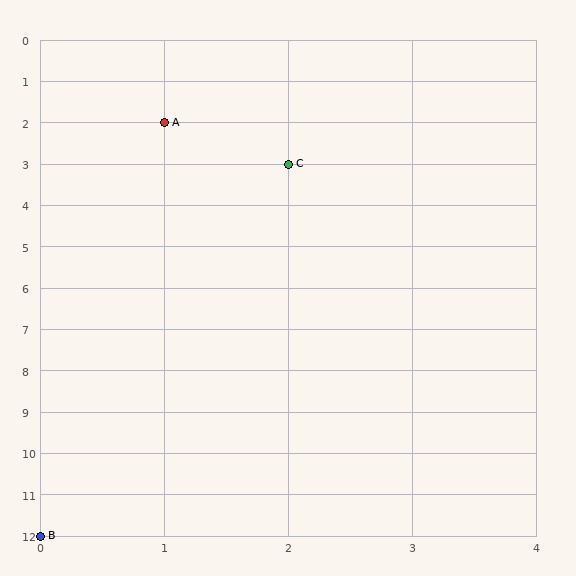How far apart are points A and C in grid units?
Points A and C are 1 column and 1 row apart (about 1.4 grid units diagonally).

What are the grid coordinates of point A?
Point A is at grid coordinates (1, 2).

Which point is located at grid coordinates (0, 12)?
Point B is at (0, 12).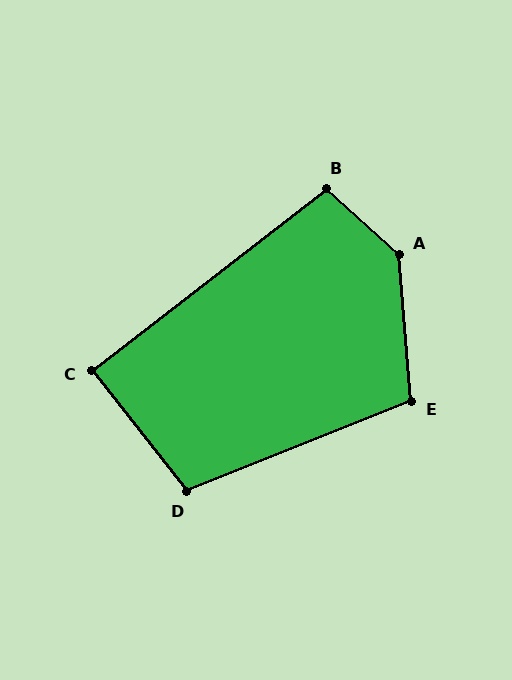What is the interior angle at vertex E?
Approximately 107 degrees (obtuse).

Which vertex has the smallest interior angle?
C, at approximately 90 degrees.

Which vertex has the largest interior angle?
A, at approximately 137 degrees.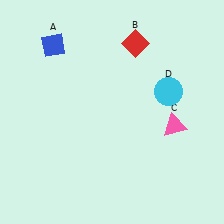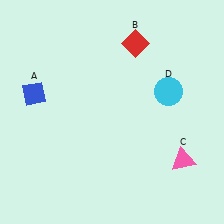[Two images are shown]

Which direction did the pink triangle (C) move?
The pink triangle (C) moved down.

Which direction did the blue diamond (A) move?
The blue diamond (A) moved down.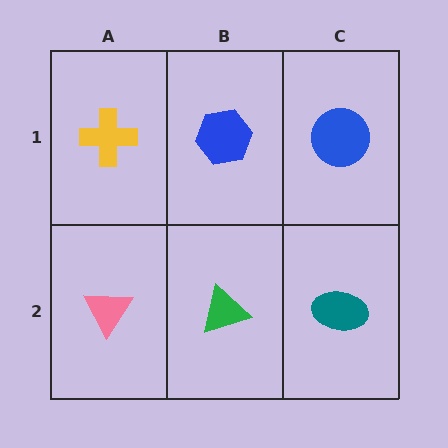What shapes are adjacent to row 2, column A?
A yellow cross (row 1, column A), a green triangle (row 2, column B).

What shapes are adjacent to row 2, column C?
A blue circle (row 1, column C), a green triangle (row 2, column B).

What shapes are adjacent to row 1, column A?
A pink triangle (row 2, column A), a blue hexagon (row 1, column B).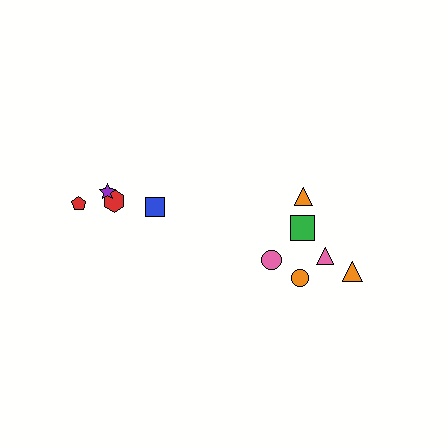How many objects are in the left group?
There are 4 objects.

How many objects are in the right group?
There are 6 objects.